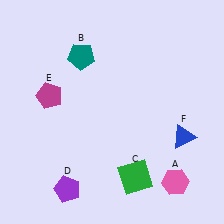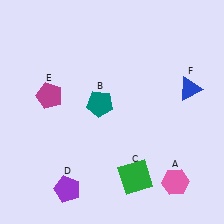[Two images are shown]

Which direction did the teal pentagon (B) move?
The teal pentagon (B) moved down.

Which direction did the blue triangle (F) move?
The blue triangle (F) moved up.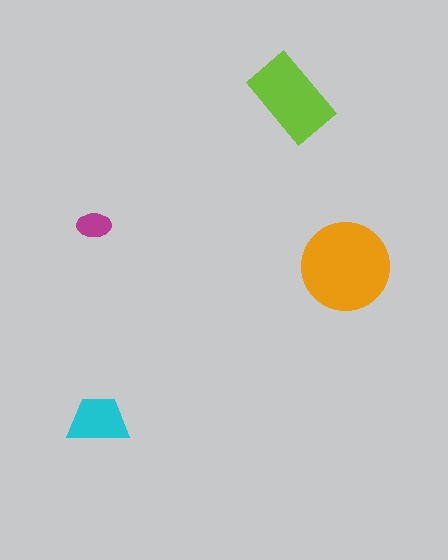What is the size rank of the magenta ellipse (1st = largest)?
4th.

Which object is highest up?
The lime rectangle is topmost.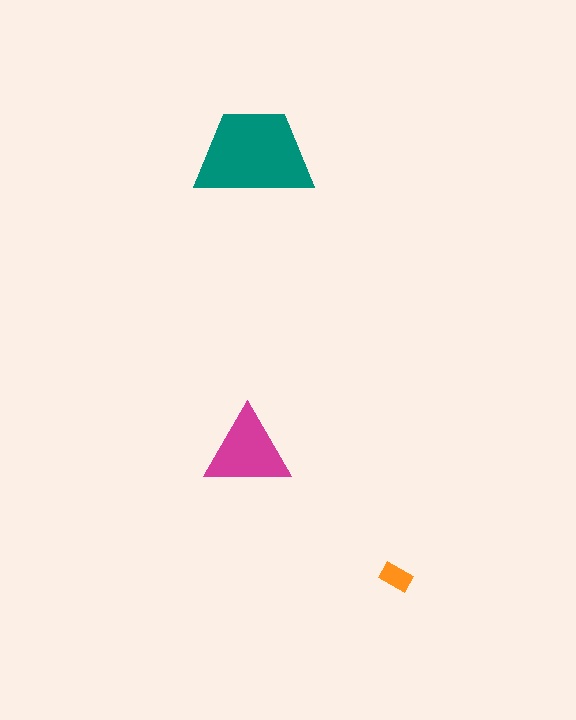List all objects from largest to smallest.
The teal trapezoid, the magenta triangle, the orange rectangle.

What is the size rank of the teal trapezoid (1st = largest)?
1st.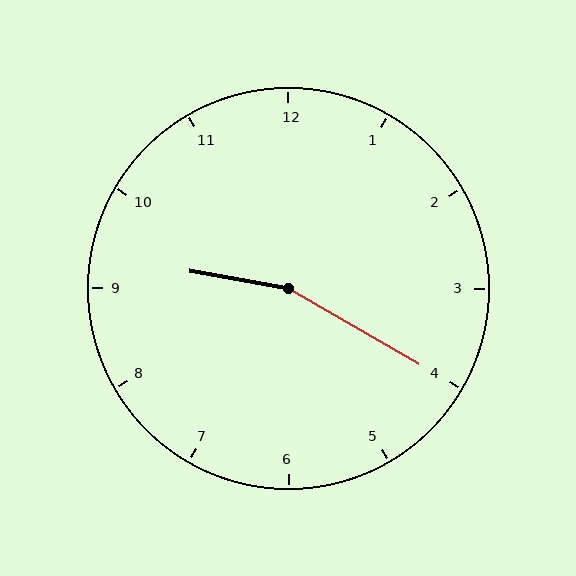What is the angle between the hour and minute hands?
Approximately 160 degrees.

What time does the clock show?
9:20.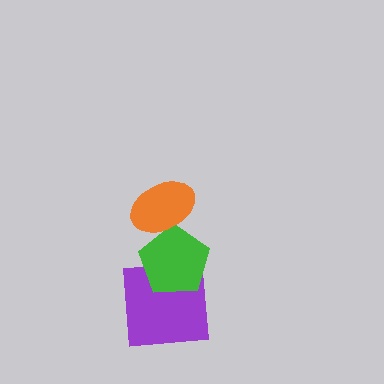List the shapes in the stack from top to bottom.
From top to bottom: the orange ellipse, the green pentagon, the purple square.